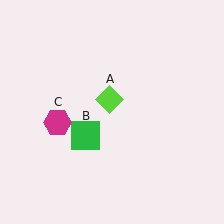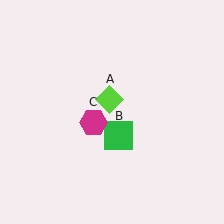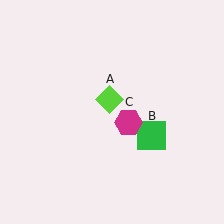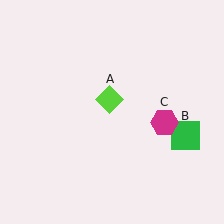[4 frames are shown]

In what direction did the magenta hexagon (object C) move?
The magenta hexagon (object C) moved right.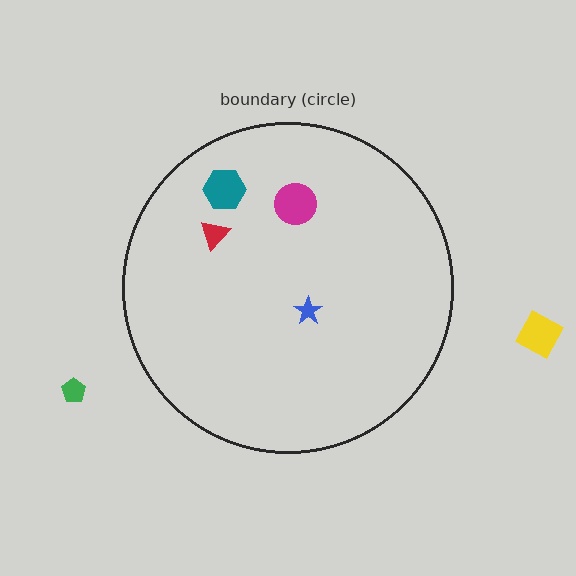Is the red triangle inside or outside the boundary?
Inside.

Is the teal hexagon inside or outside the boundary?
Inside.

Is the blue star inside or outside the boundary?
Inside.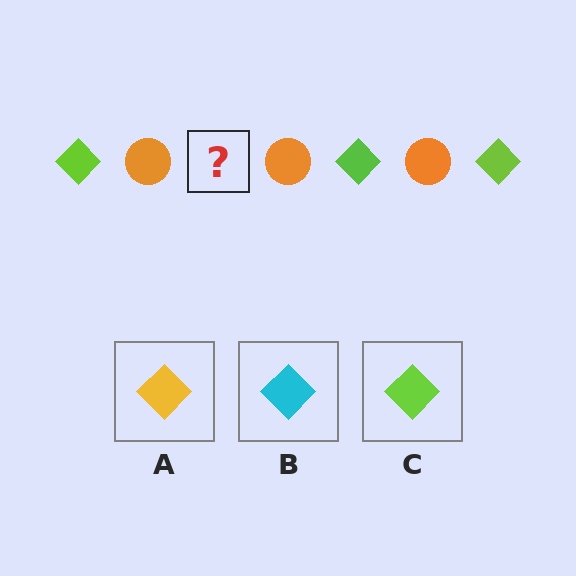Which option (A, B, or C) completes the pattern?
C.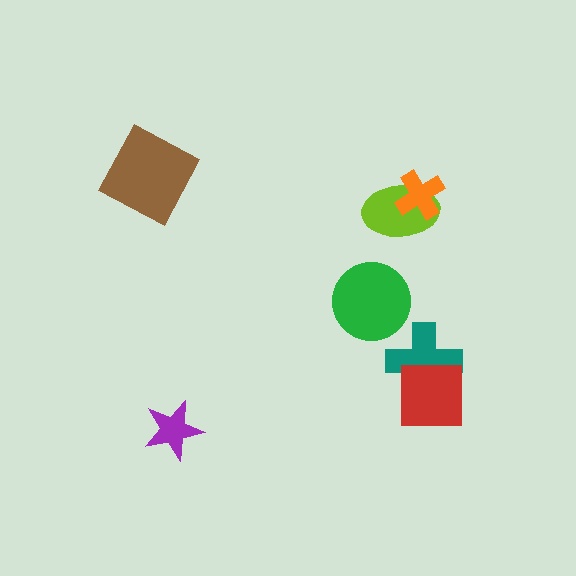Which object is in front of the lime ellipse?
The orange cross is in front of the lime ellipse.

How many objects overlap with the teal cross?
1 object overlaps with the teal cross.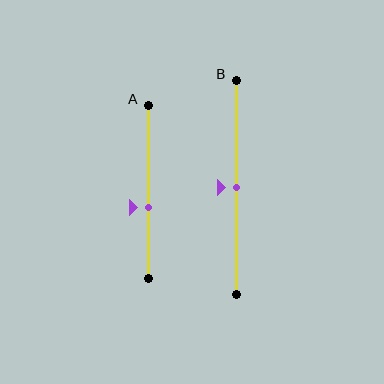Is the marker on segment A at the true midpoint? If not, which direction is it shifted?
No, the marker on segment A is shifted downward by about 9% of the segment length.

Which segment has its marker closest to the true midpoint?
Segment B has its marker closest to the true midpoint.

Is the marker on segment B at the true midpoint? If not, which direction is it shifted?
Yes, the marker on segment B is at the true midpoint.